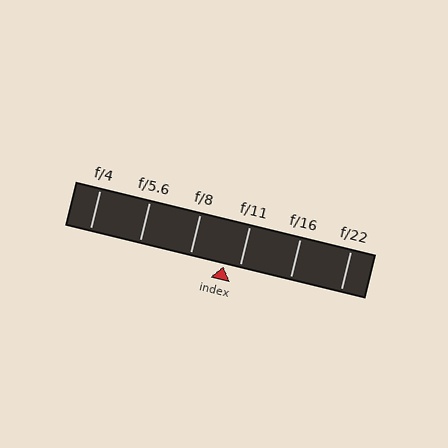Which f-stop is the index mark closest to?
The index mark is closest to f/11.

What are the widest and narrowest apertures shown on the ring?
The widest aperture shown is f/4 and the narrowest is f/22.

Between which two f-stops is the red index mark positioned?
The index mark is between f/8 and f/11.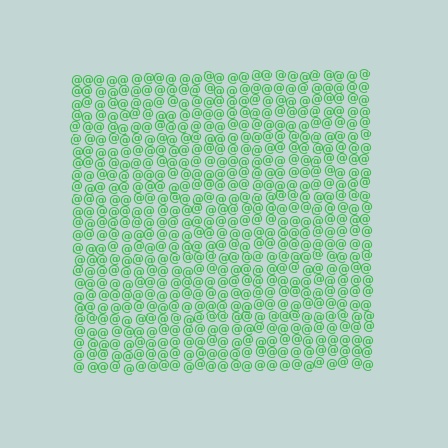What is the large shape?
The large shape is a square.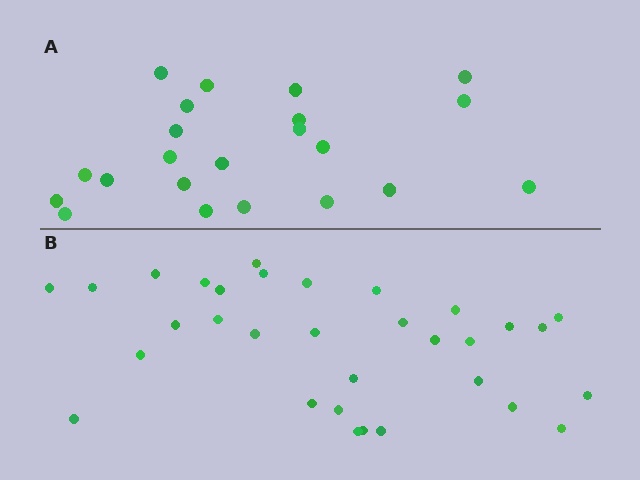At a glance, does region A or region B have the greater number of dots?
Region B (the bottom region) has more dots.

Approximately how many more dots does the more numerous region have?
Region B has roughly 10 or so more dots than region A.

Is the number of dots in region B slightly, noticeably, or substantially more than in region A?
Region B has substantially more. The ratio is roughly 1.5 to 1.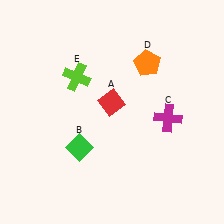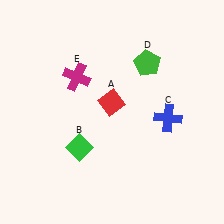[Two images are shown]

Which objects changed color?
C changed from magenta to blue. D changed from orange to green. E changed from lime to magenta.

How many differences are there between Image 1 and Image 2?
There are 3 differences between the two images.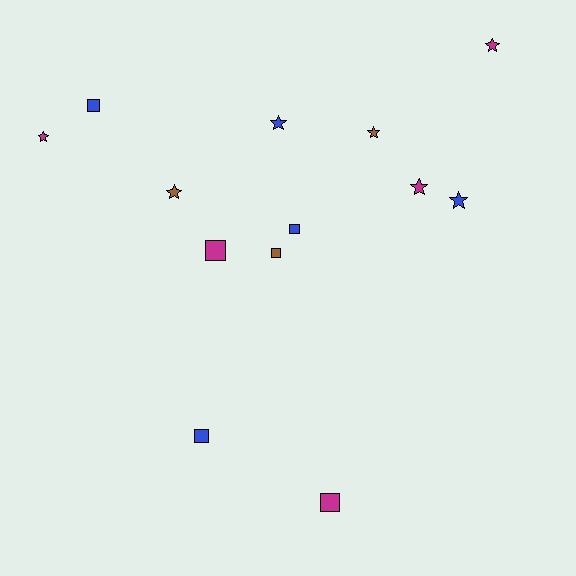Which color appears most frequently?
Magenta, with 5 objects.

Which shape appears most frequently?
Star, with 7 objects.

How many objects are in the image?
There are 13 objects.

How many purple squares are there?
There are no purple squares.